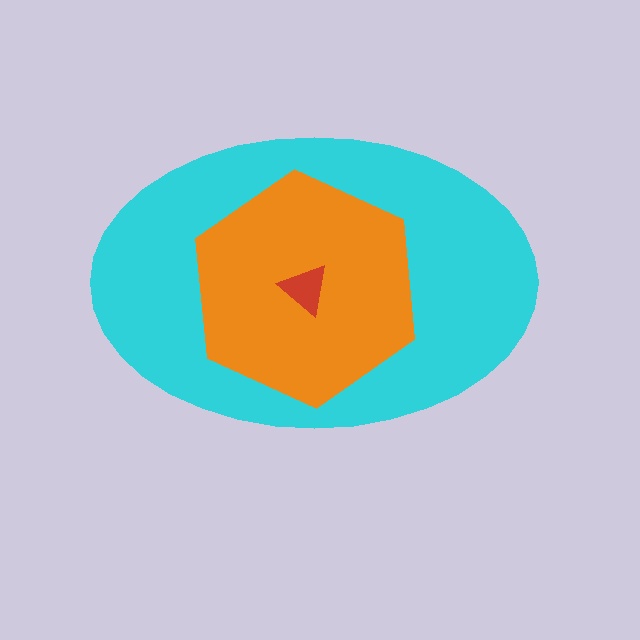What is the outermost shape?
The cyan ellipse.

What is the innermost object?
The red triangle.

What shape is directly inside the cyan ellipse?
The orange hexagon.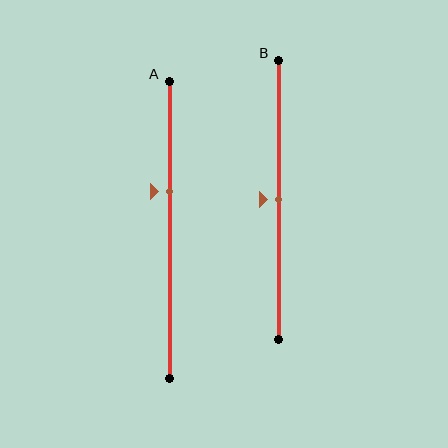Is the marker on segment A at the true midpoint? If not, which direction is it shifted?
No, the marker on segment A is shifted upward by about 13% of the segment length.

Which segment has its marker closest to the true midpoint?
Segment B has its marker closest to the true midpoint.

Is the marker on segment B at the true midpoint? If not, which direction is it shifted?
Yes, the marker on segment B is at the true midpoint.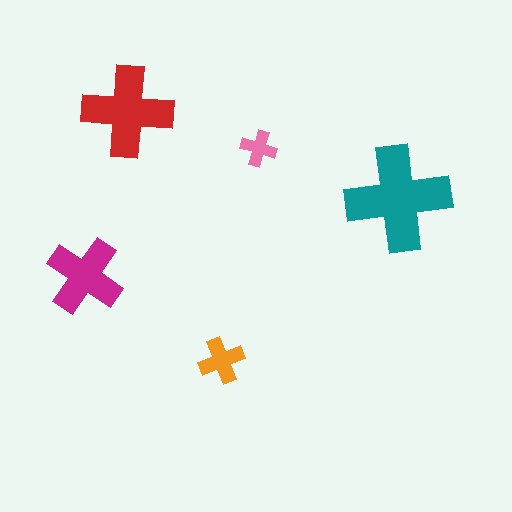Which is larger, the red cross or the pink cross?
The red one.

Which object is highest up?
The red cross is topmost.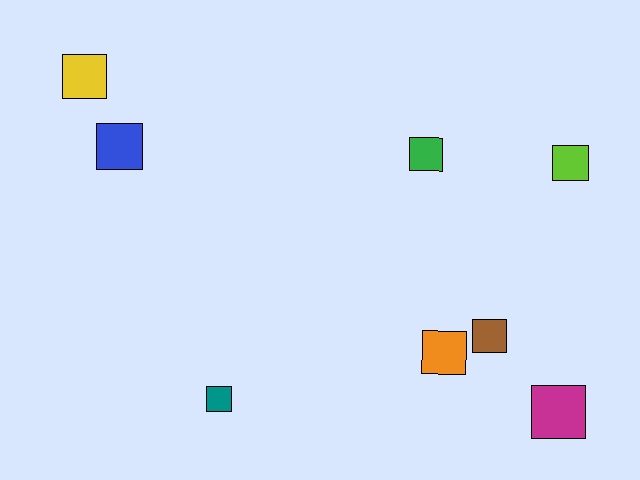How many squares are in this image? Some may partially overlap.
There are 8 squares.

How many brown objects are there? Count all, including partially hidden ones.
There is 1 brown object.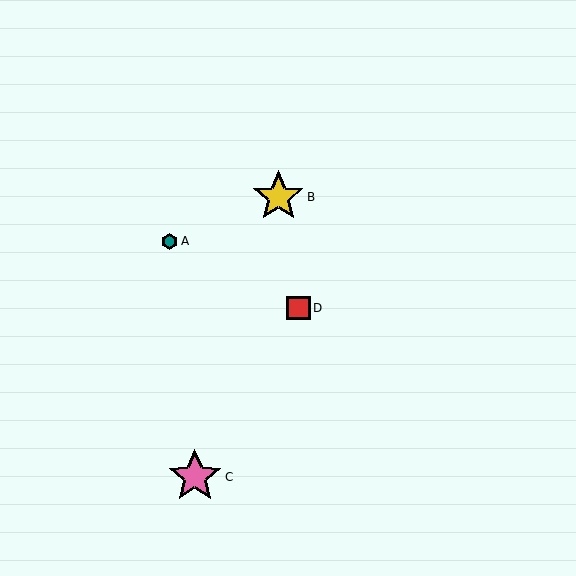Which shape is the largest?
The pink star (labeled C) is the largest.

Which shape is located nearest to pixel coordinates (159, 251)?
The teal hexagon (labeled A) at (170, 241) is nearest to that location.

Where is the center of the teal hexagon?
The center of the teal hexagon is at (170, 241).